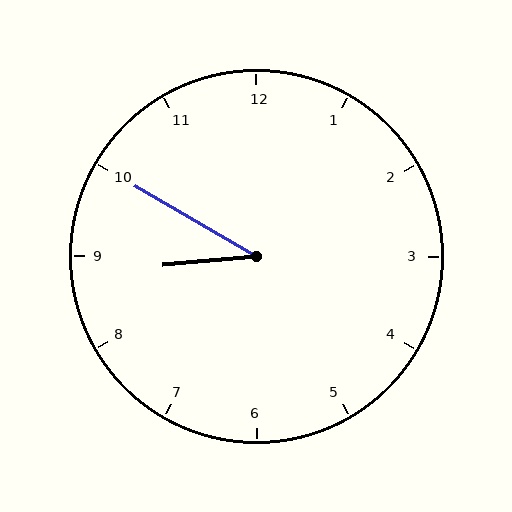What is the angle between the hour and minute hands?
Approximately 35 degrees.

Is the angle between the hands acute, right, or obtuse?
It is acute.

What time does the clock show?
8:50.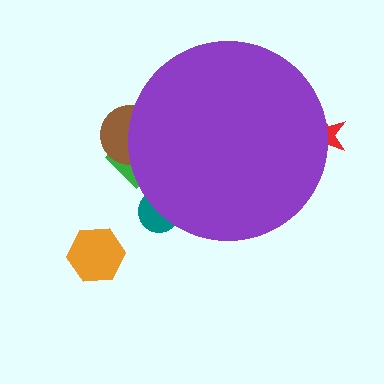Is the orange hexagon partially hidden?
No, the orange hexagon is fully visible.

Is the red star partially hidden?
Yes, the red star is partially hidden behind the purple circle.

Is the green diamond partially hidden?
Yes, the green diamond is partially hidden behind the purple circle.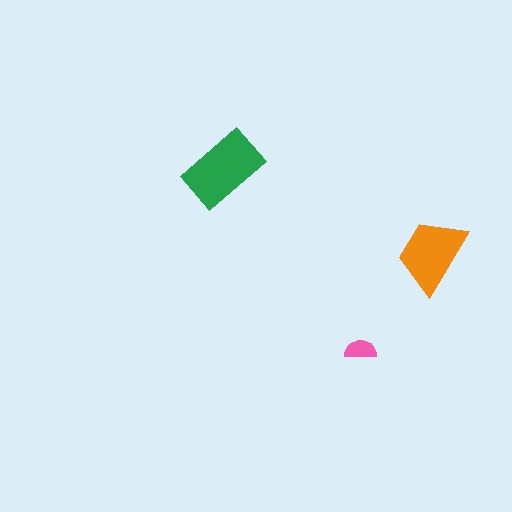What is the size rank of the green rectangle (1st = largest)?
1st.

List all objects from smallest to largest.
The pink semicircle, the orange trapezoid, the green rectangle.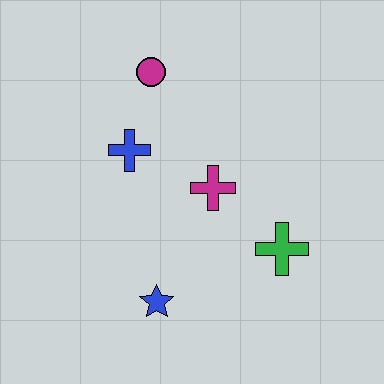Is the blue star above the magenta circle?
No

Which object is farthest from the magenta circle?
The blue star is farthest from the magenta circle.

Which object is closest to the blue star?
The magenta cross is closest to the blue star.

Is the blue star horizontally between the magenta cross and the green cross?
No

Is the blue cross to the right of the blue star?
No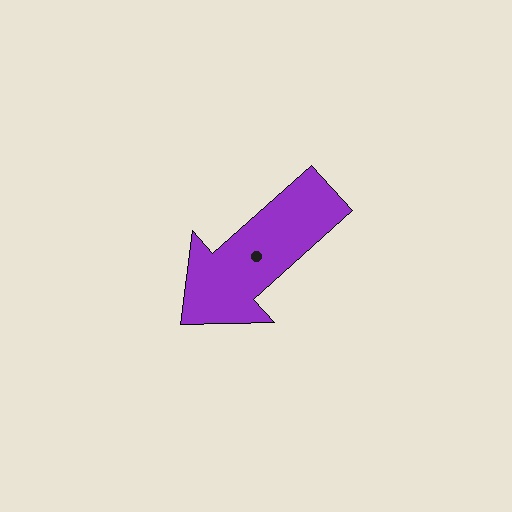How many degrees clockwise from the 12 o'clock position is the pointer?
Approximately 228 degrees.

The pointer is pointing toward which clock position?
Roughly 8 o'clock.